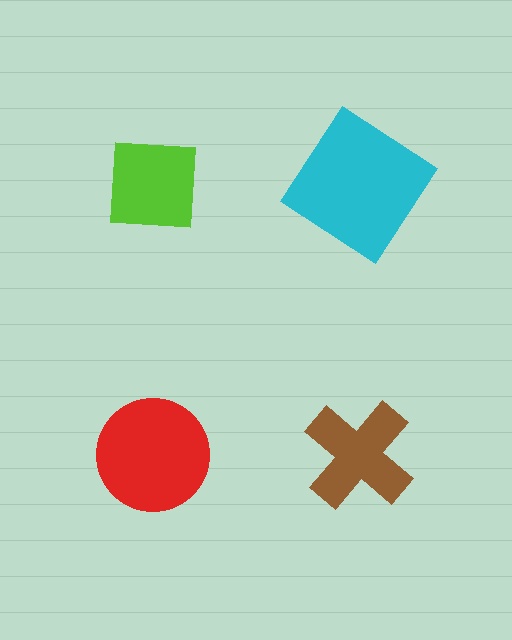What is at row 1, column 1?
A lime square.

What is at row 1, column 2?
A cyan diamond.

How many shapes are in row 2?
2 shapes.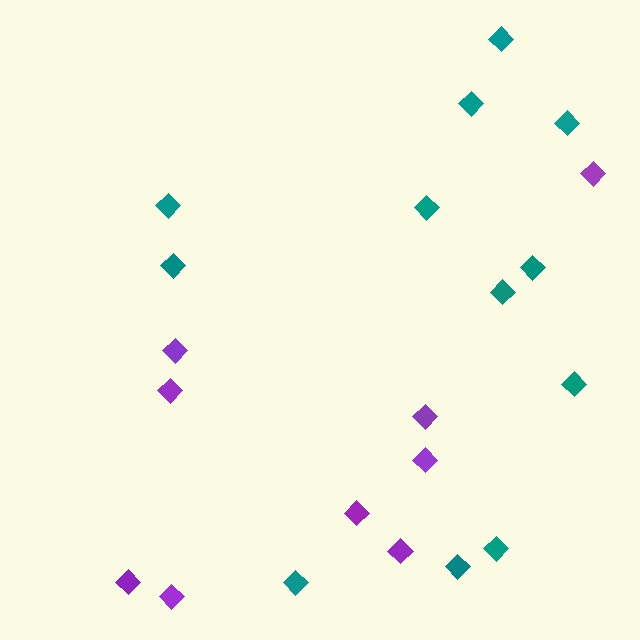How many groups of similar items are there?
There are 2 groups: one group of purple diamonds (9) and one group of teal diamonds (12).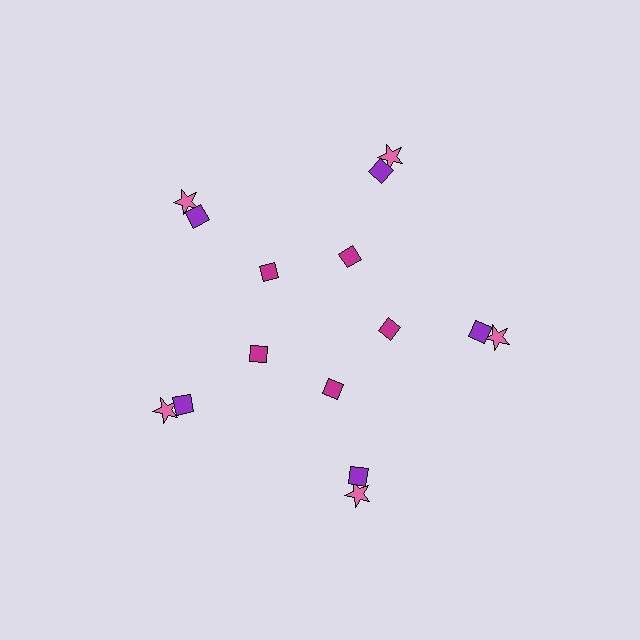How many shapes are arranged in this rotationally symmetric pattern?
There are 15 shapes, arranged in 5 groups of 3.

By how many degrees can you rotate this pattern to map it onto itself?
The pattern maps onto itself every 72 degrees of rotation.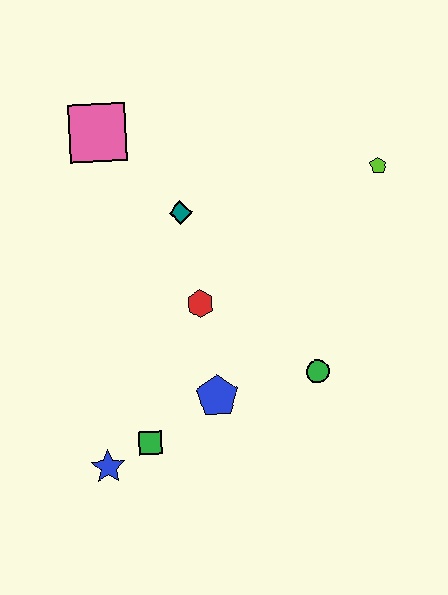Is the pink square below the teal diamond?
No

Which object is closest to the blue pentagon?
The green square is closest to the blue pentagon.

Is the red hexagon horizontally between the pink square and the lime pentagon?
Yes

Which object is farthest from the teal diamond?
The blue star is farthest from the teal diamond.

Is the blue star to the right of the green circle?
No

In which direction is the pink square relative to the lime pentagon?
The pink square is to the left of the lime pentagon.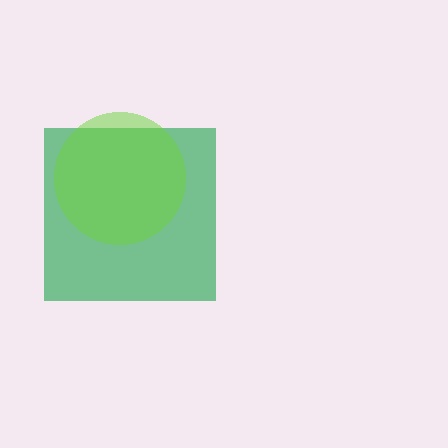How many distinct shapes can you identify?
There are 2 distinct shapes: a green square, a lime circle.